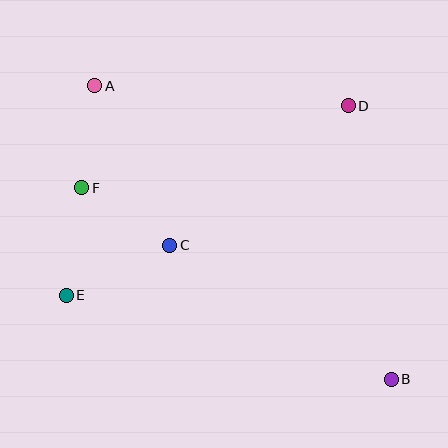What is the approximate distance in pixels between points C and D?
The distance between C and D is approximately 227 pixels.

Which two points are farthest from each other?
Points A and B are farthest from each other.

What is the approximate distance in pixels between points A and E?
The distance between A and E is approximately 211 pixels.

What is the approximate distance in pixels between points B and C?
The distance between B and C is approximately 259 pixels.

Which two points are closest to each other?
Points A and F are closest to each other.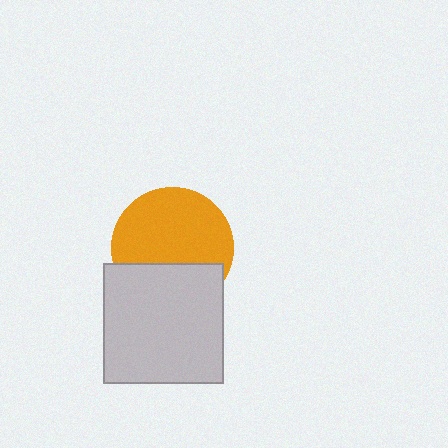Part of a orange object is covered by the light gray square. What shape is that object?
It is a circle.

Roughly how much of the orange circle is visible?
Most of it is visible (roughly 67%).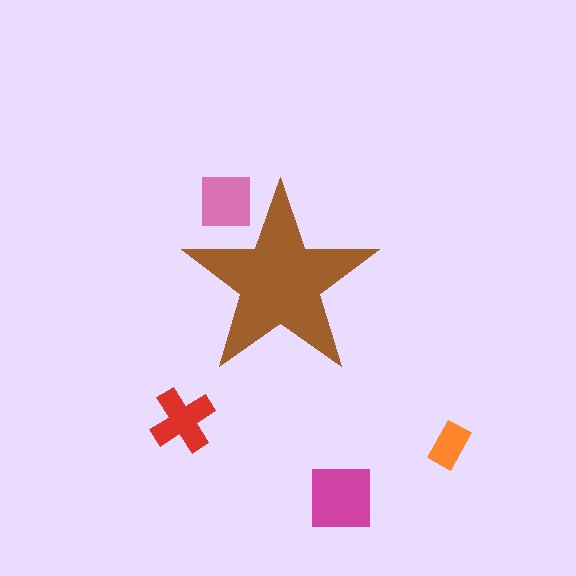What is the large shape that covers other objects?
A brown star.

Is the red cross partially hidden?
No, the red cross is fully visible.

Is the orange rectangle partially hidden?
No, the orange rectangle is fully visible.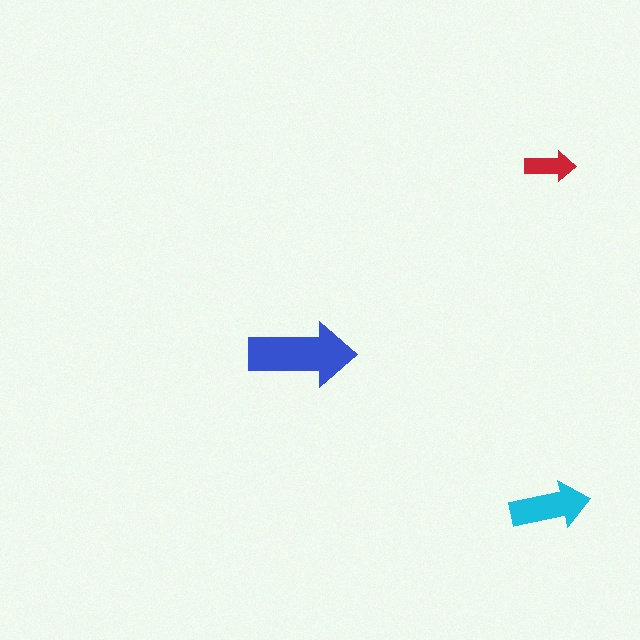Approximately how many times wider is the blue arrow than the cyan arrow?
About 1.5 times wider.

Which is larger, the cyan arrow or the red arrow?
The cyan one.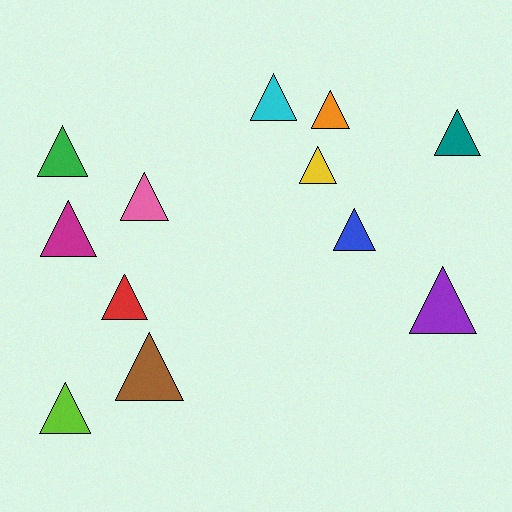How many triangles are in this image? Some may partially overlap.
There are 12 triangles.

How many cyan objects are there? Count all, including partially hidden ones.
There is 1 cyan object.